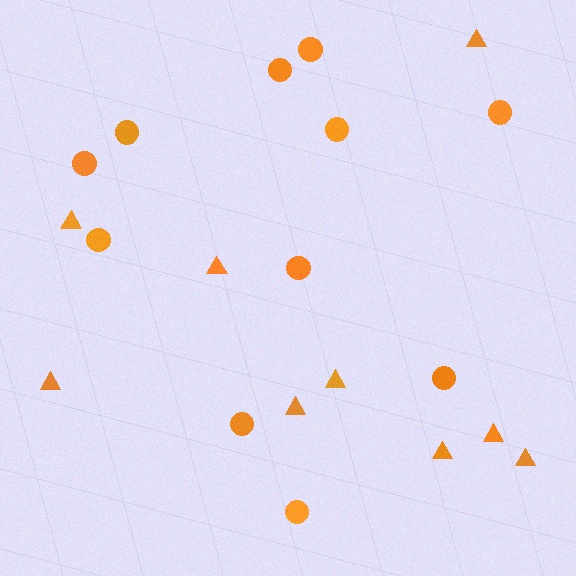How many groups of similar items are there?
There are 2 groups: one group of triangles (9) and one group of circles (11).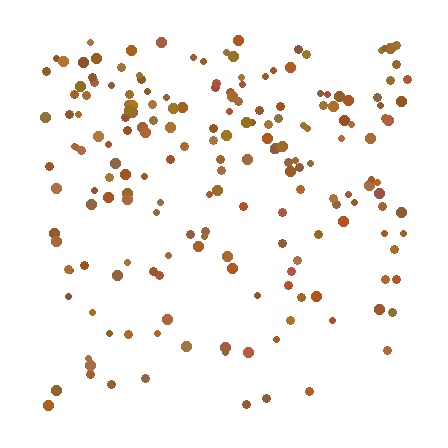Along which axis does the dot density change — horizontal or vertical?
Vertical.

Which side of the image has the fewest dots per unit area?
The bottom.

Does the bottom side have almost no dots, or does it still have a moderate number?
Still a moderate number, just noticeably fewer than the top.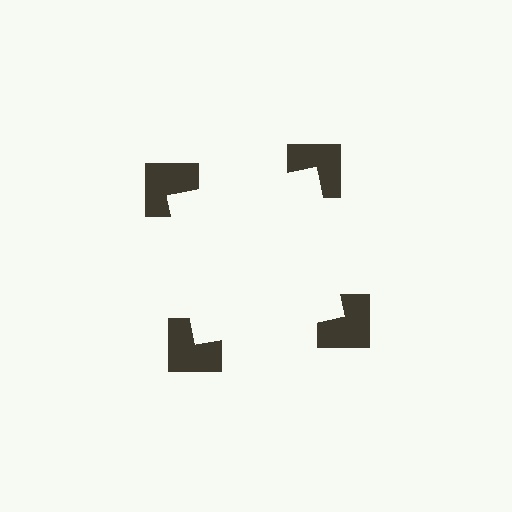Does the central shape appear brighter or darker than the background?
It typically appears slightly brighter than the background, even though no actual brightness change is drawn.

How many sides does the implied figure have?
4 sides.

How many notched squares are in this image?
There are 4 — one at each vertex of the illusory square.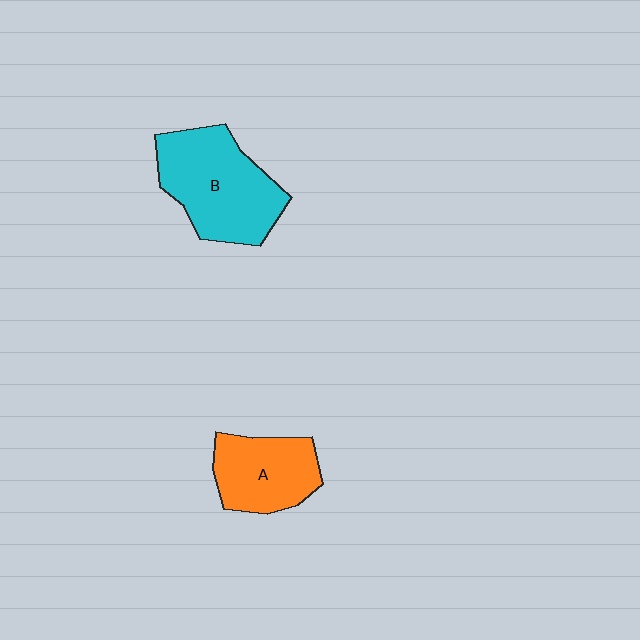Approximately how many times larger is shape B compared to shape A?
Approximately 1.5 times.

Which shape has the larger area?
Shape B (cyan).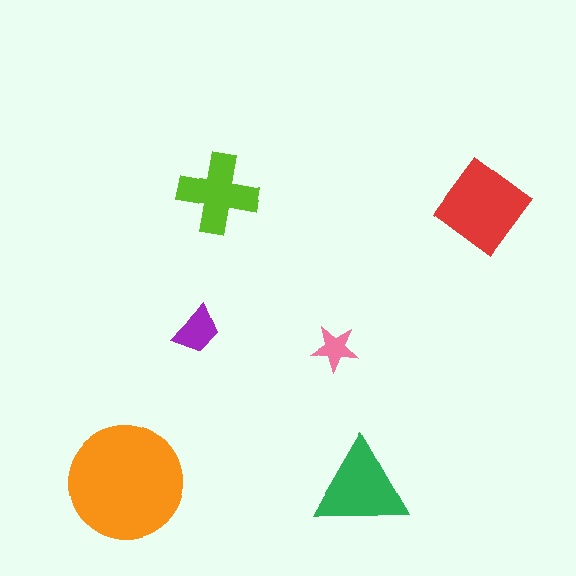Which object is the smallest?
The pink star.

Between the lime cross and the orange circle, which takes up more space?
The orange circle.